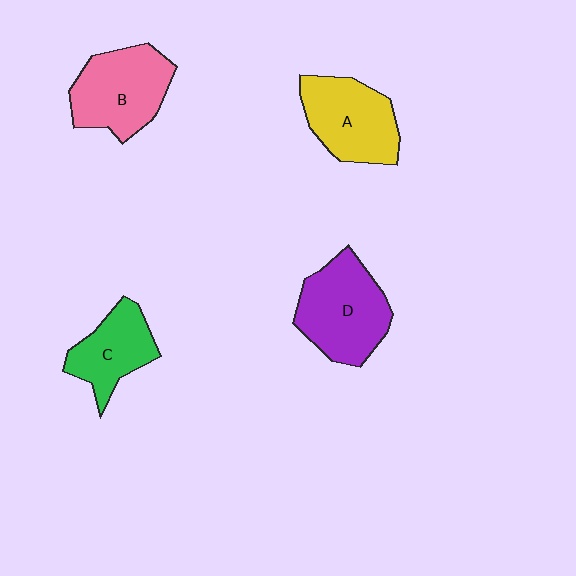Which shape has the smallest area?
Shape C (green).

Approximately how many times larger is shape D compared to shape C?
Approximately 1.4 times.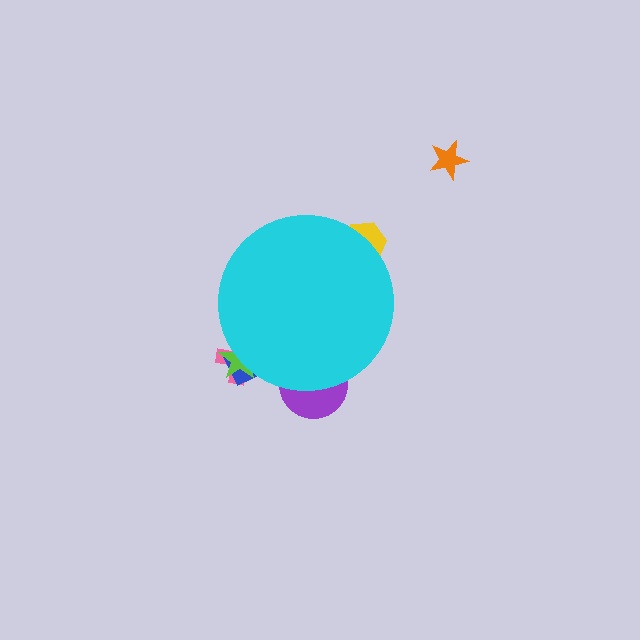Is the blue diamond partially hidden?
Yes, the blue diamond is partially hidden behind the cyan circle.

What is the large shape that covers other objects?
A cyan circle.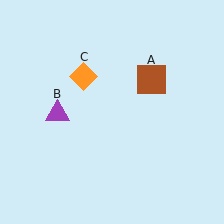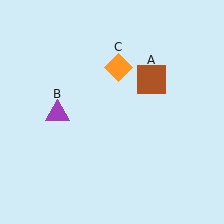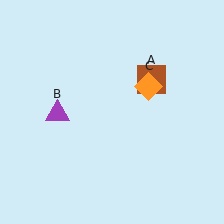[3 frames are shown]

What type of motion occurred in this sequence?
The orange diamond (object C) rotated clockwise around the center of the scene.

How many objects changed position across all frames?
1 object changed position: orange diamond (object C).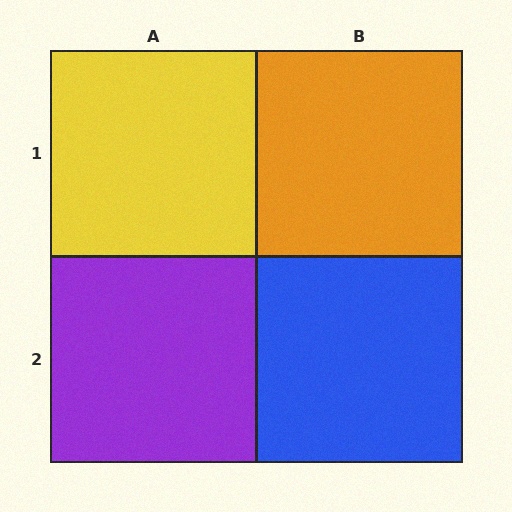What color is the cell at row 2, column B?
Blue.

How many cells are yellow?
1 cell is yellow.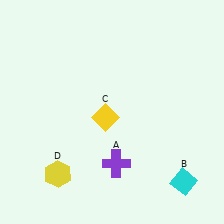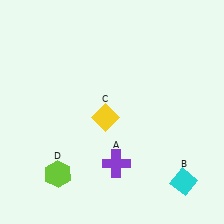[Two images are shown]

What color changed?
The hexagon (D) changed from yellow in Image 1 to lime in Image 2.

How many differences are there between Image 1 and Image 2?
There is 1 difference between the two images.